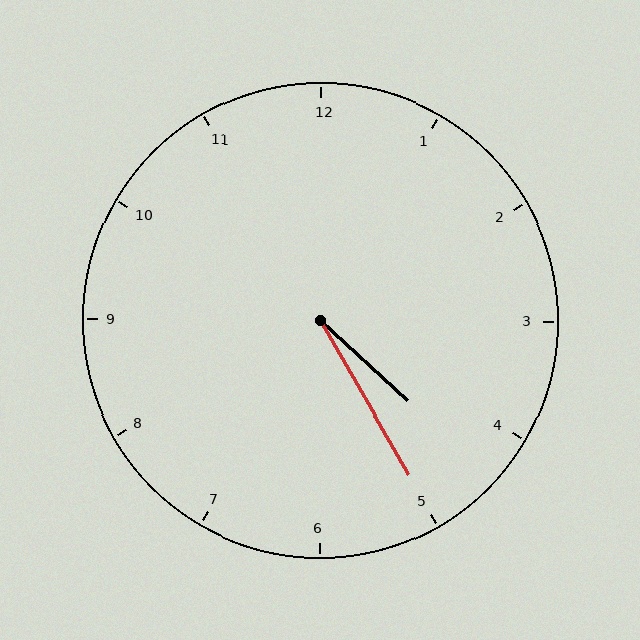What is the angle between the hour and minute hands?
Approximately 18 degrees.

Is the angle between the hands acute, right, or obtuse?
It is acute.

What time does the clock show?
4:25.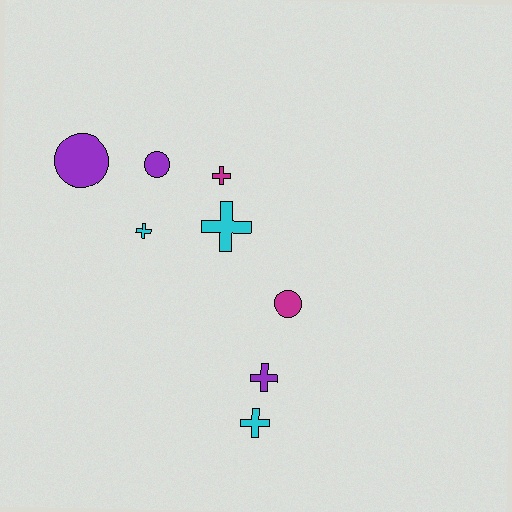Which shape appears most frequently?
Cross, with 5 objects.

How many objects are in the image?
There are 8 objects.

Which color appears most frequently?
Cyan, with 3 objects.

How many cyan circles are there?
There are no cyan circles.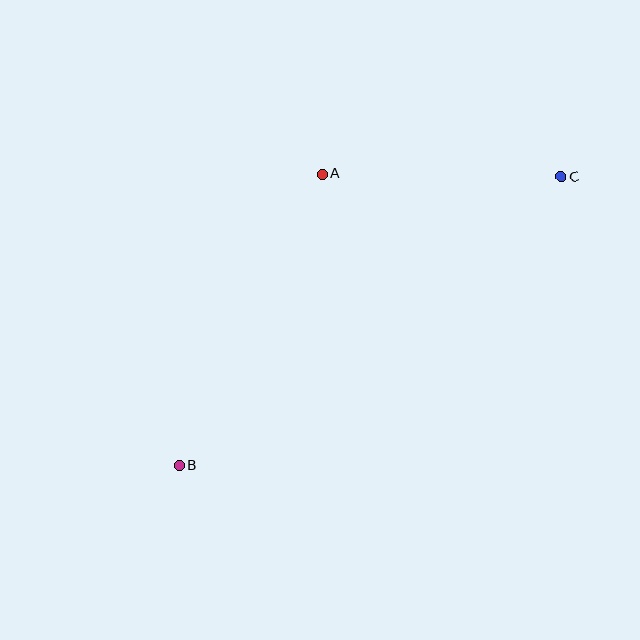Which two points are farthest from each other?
Points B and C are farthest from each other.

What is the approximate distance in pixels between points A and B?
The distance between A and B is approximately 325 pixels.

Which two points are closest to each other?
Points A and C are closest to each other.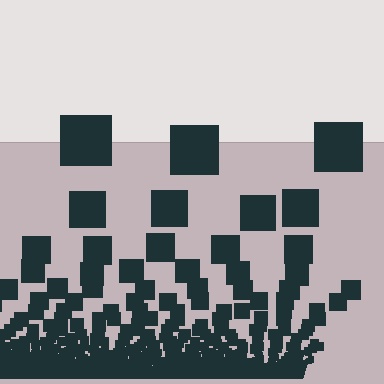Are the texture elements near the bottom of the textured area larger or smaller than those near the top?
Smaller. The gradient is inverted — elements near the bottom are smaller and denser.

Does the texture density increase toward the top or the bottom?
Density increases toward the bottom.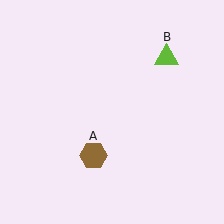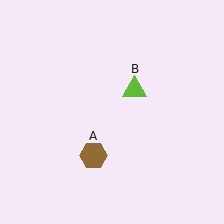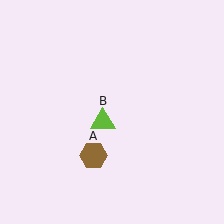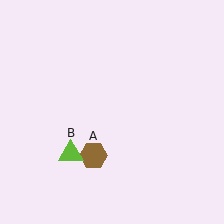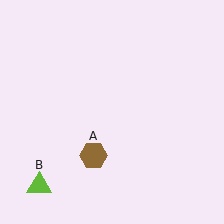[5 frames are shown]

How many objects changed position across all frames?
1 object changed position: lime triangle (object B).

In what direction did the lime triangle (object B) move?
The lime triangle (object B) moved down and to the left.